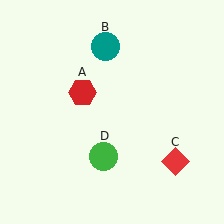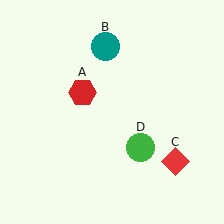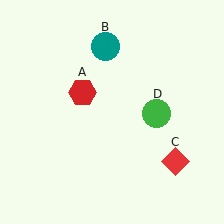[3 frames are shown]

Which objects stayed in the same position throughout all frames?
Red hexagon (object A) and teal circle (object B) and red diamond (object C) remained stationary.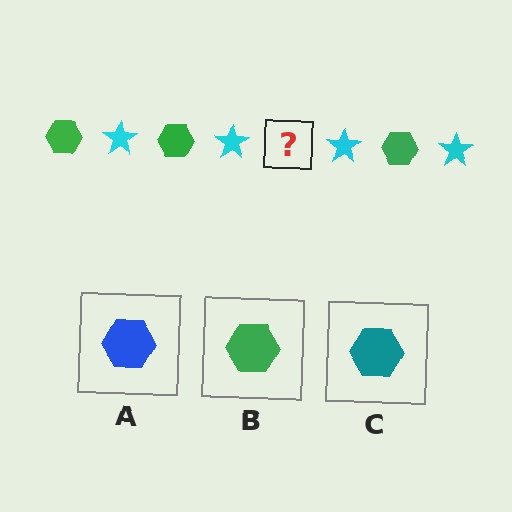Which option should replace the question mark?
Option B.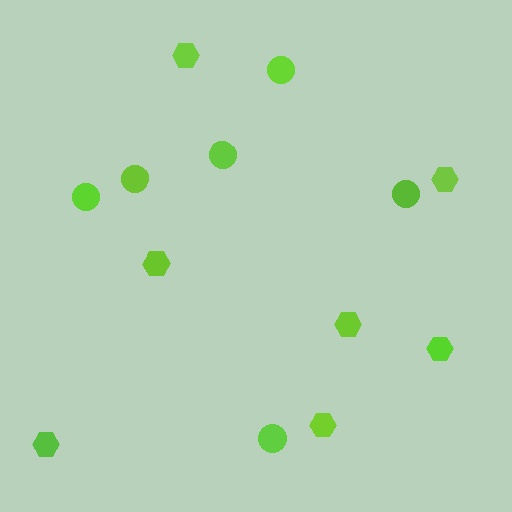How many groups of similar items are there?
There are 2 groups: one group of hexagons (7) and one group of circles (6).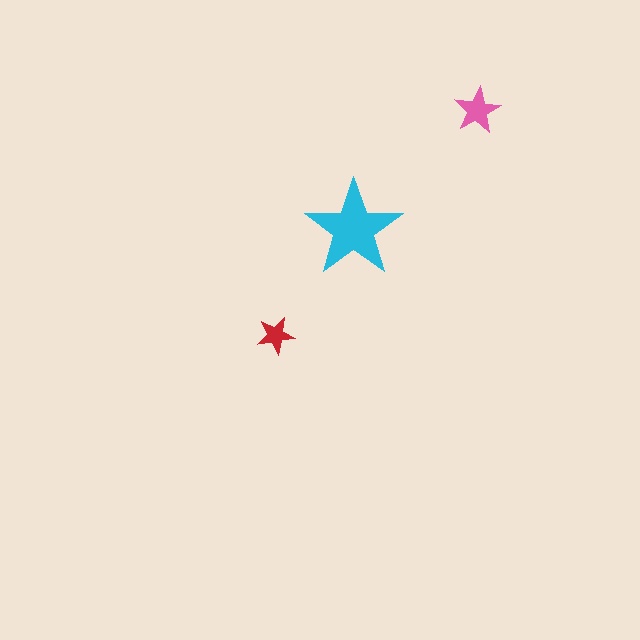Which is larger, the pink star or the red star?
The pink one.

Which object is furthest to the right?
The pink star is rightmost.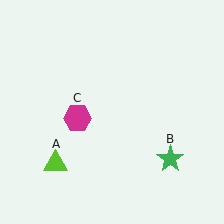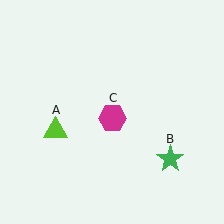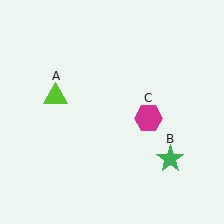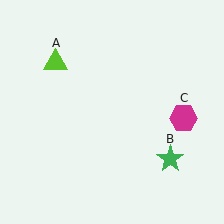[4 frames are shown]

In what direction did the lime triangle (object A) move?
The lime triangle (object A) moved up.